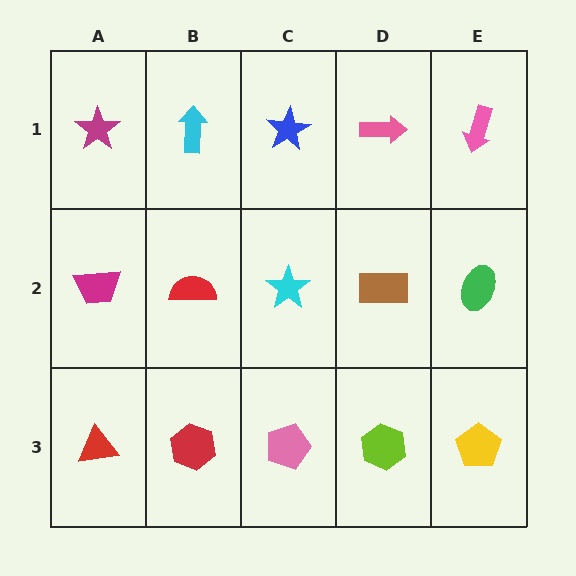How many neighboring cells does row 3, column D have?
3.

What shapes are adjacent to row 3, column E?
A green ellipse (row 2, column E), a lime hexagon (row 3, column D).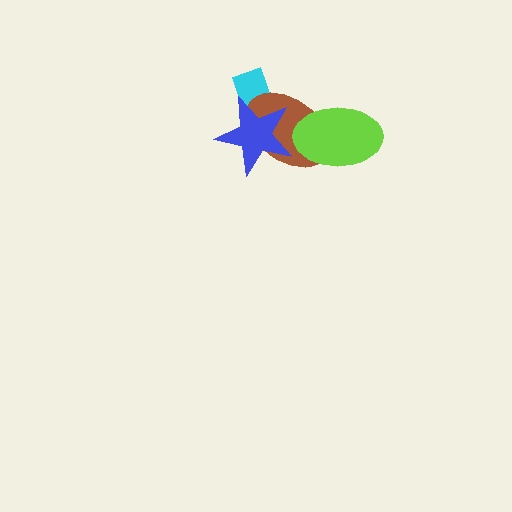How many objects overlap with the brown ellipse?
3 objects overlap with the brown ellipse.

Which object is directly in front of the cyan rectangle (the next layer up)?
The brown ellipse is directly in front of the cyan rectangle.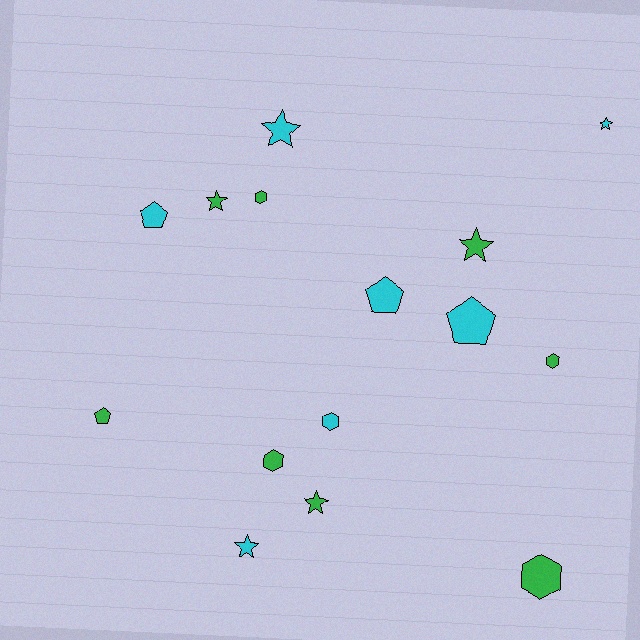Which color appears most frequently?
Green, with 8 objects.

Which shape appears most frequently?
Star, with 6 objects.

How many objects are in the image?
There are 15 objects.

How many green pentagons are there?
There is 1 green pentagon.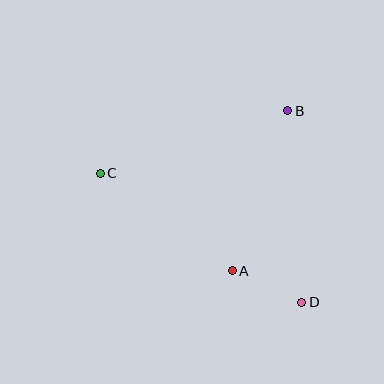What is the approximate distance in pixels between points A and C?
The distance between A and C is approximately 164 pixels.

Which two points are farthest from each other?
Points C and D are farthest from each other.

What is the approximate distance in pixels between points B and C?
The distance between B and C is approximately 198 pixels.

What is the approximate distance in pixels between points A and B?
The distance between A and B is approximately 170 pixels.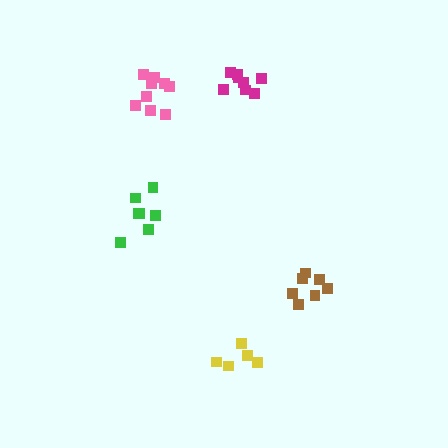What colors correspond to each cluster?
The clusters are colored: green, brown, yellow, magenta, pink.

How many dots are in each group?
Group 1: 7 dots, Group 2: 7 dots, Group 3: 5 dots, Group 4: 8 dots, Group 5: 10 dots (37 total).